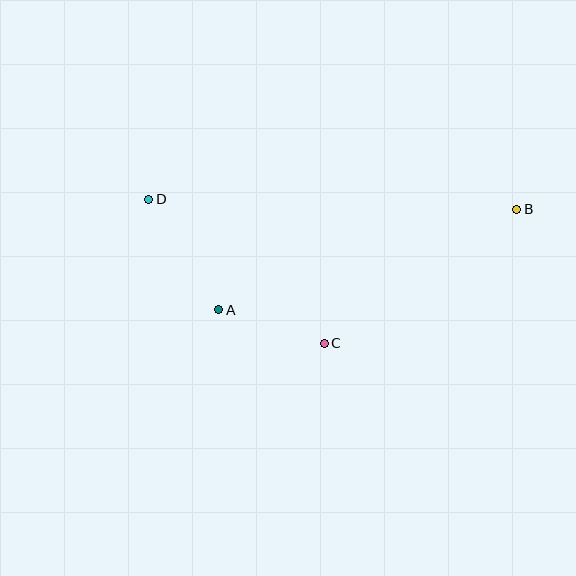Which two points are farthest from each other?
Points B and D are farthest from each other.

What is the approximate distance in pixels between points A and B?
The distance between A and B is approximately 315 pixels.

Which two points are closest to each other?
Points A and C are closest to each other.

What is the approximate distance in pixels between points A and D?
The distance between A and D is approximately 131 pixels.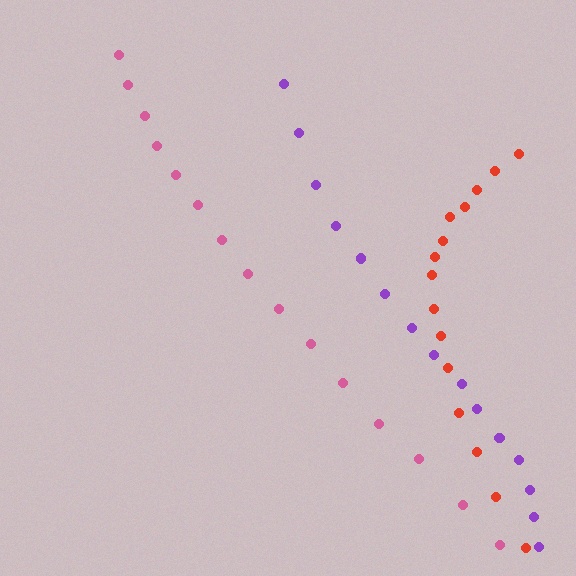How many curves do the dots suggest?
There are 3 distinct paths.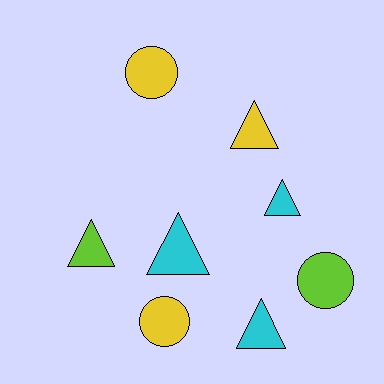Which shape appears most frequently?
Triangle, with 5 objects.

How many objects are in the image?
There are 8 objects.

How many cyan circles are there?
There are no cyan circles.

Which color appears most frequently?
Yellow, with 3 objects.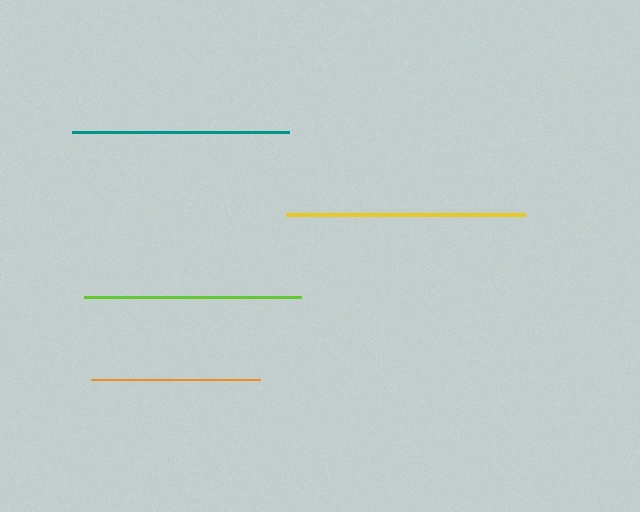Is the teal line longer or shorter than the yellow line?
The yellow line is longer than the teal line.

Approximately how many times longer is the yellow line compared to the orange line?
The yellow line is approximately 1.4 times the length of the orange line.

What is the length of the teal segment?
The teal segment is approximately 217 pixels long.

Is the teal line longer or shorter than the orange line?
The teal line is longer than the orange line.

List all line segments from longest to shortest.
From longest to shortest: yellow, lime, teal, orange.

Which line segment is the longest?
The yellow line is the longest at approximately 239 pixels.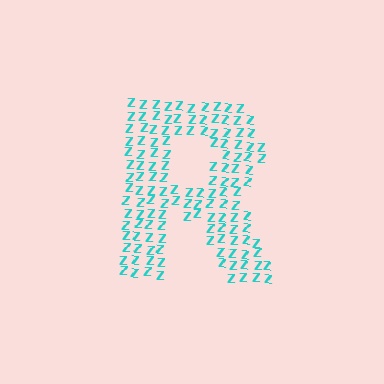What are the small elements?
The small elements are letter Z's.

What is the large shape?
The large shape is the letter R.